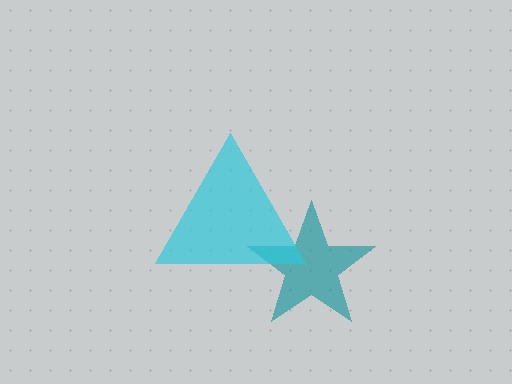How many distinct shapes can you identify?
There are 2 distinct shapes: a teal star, a cyan triangle.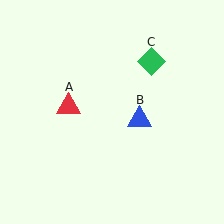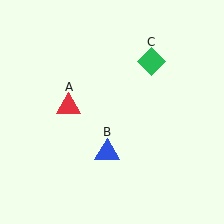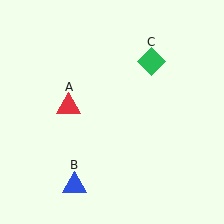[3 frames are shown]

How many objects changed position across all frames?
1 object changed position: blue triangle (object B).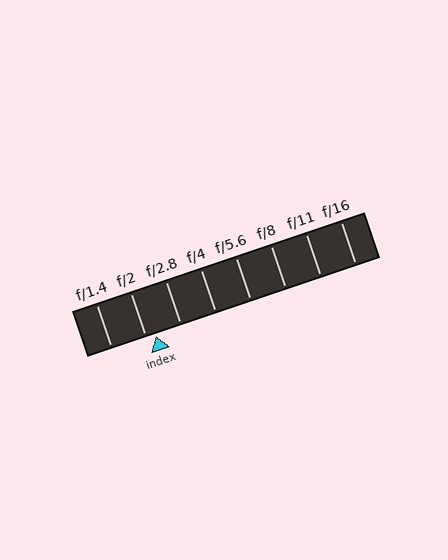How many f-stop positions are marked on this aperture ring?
There are 8 f-stop positions marked.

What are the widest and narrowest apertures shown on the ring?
The widest aperture shown is f/1.4 and the narrowest is f/16.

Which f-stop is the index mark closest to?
The index mark is closest to f/2.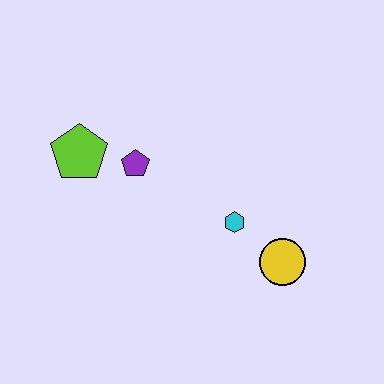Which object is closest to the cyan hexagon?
The yellow circle is closest to the cyan hexagon.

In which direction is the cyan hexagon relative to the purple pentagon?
The cyan hexagon is to the right of the purple pentagon.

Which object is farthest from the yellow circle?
The lime pentagon is farthest from the yellow circle.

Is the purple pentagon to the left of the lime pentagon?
No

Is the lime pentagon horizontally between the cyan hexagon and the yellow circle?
No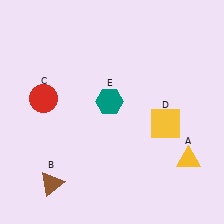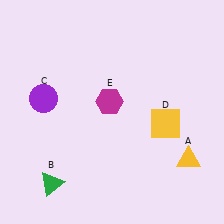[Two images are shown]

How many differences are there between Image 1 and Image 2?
There are 3 differences between the two images.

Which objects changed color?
B changed from brown to green. C changed from red to purple. E changed from teal to magenta.